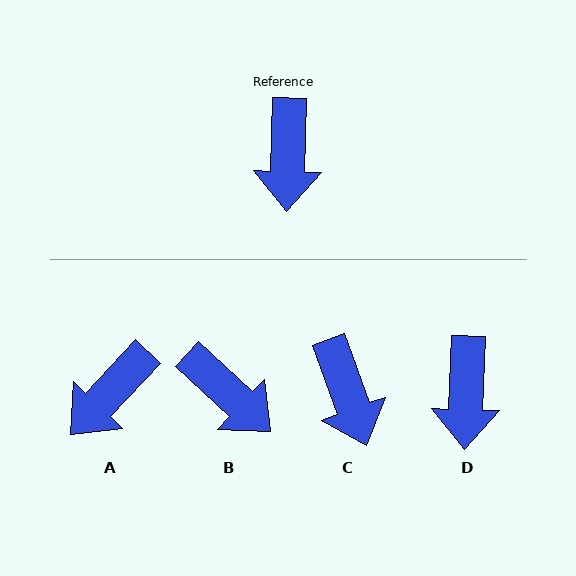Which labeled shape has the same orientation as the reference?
D.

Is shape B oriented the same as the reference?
No, it is off by about 49 degrees.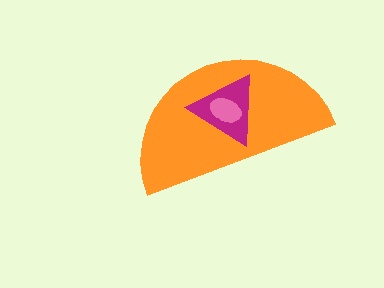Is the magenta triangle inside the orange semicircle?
Yes.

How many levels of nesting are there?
3.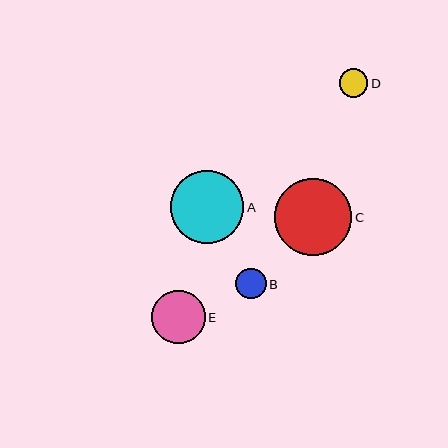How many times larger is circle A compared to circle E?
Circle A is approximately 1.4 times the size of circle E.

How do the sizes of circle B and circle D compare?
Circle B and circle D are approximately the same size.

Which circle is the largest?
Circle C is the largest with a size of approximately 77 pixels.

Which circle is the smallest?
Circle D is the smallest with a size of approximately 28 pixels.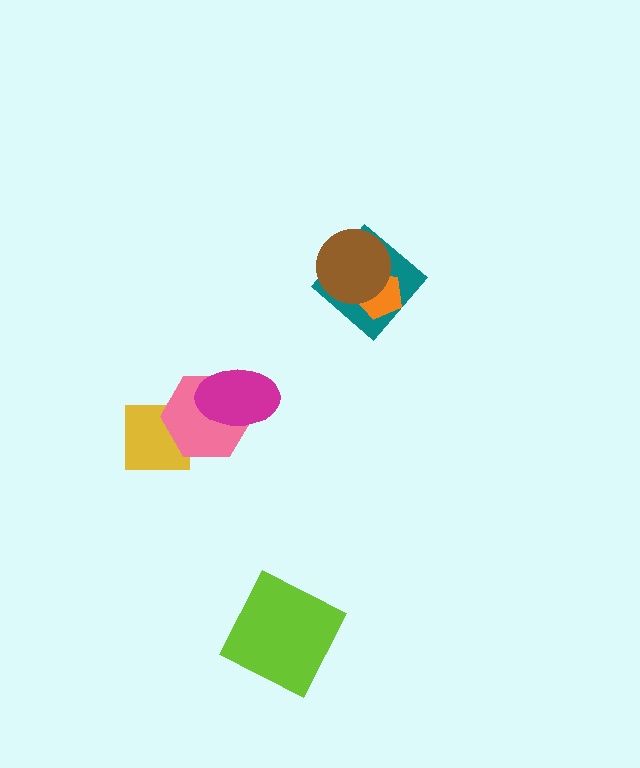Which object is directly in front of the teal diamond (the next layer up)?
The orange pentagon is directly in front of the teal diamond.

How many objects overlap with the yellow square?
1 object overlaps with the yellow square.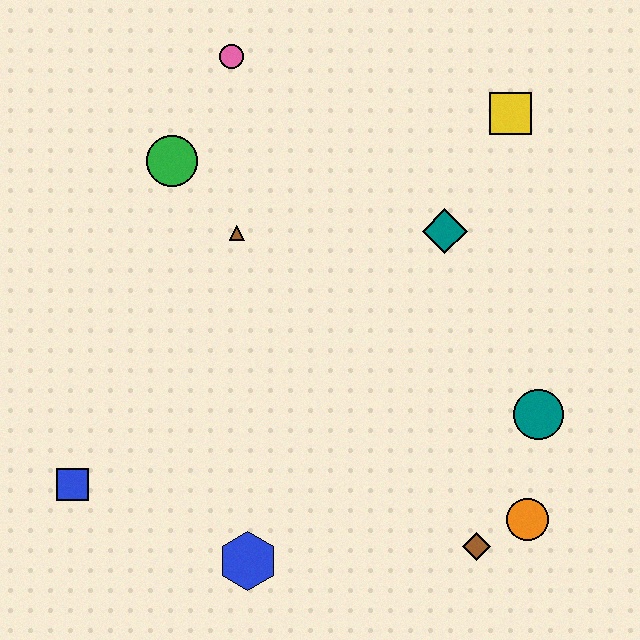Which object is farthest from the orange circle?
The pink circle is farthest from the orange circle.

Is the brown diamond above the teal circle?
No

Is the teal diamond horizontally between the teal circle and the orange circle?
No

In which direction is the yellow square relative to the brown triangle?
The yellow square is to the right of the brown triangle.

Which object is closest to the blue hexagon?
The blue square is closest to the blue hexagon.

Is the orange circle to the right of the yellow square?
Yes